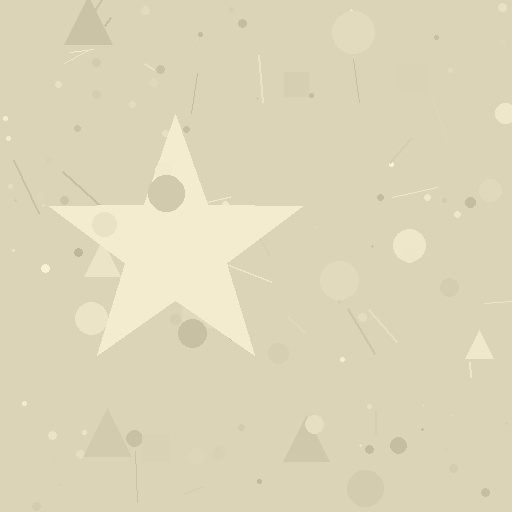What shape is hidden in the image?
A star is hidden in the image.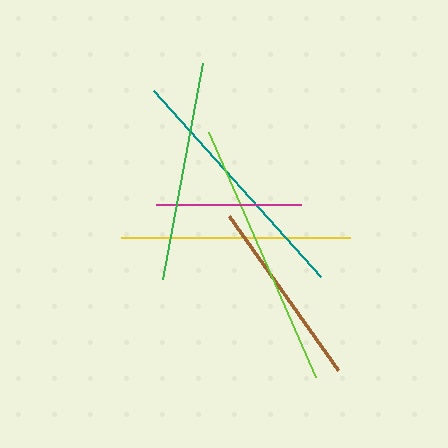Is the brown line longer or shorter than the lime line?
The lime line is longer than the brown line.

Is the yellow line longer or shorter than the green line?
The yellow line is longer than the green line.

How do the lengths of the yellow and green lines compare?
The yellow and green lines are approximately the same length.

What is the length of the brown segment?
The brown segment is approximately 188 pixels long.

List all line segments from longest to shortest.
From longest to shortest: lime, teal, yellow, green, brown, magenta.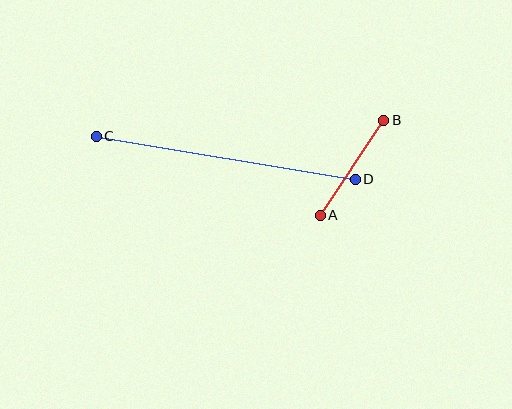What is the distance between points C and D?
The distance is approximately 263 pixels.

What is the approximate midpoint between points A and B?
The midpoint is at approximately (352, 168) pixels.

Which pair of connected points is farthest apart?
Points C and D are farthest apart.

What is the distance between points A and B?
The distance is approximately 115 pixels.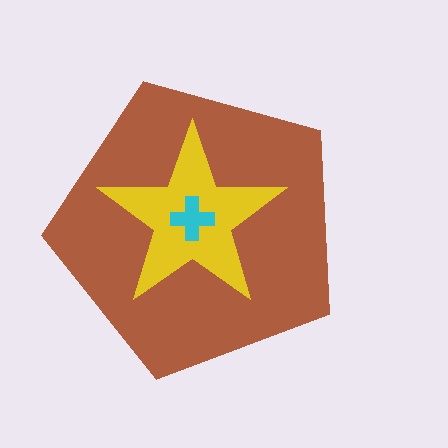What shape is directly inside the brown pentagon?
The yellow star.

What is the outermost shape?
The brown pentagon.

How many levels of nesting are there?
3.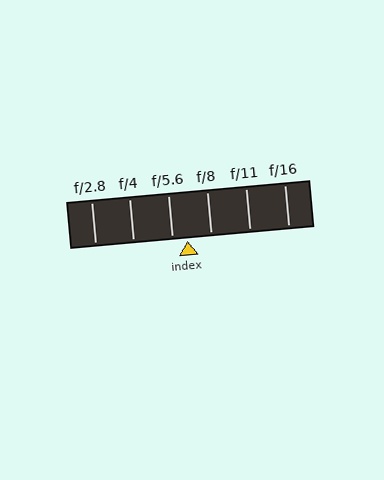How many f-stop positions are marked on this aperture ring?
There are 6 f-stop positions marked.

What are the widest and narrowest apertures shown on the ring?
The widest aperture shown is f/2.8 and the narrowest is f/16.